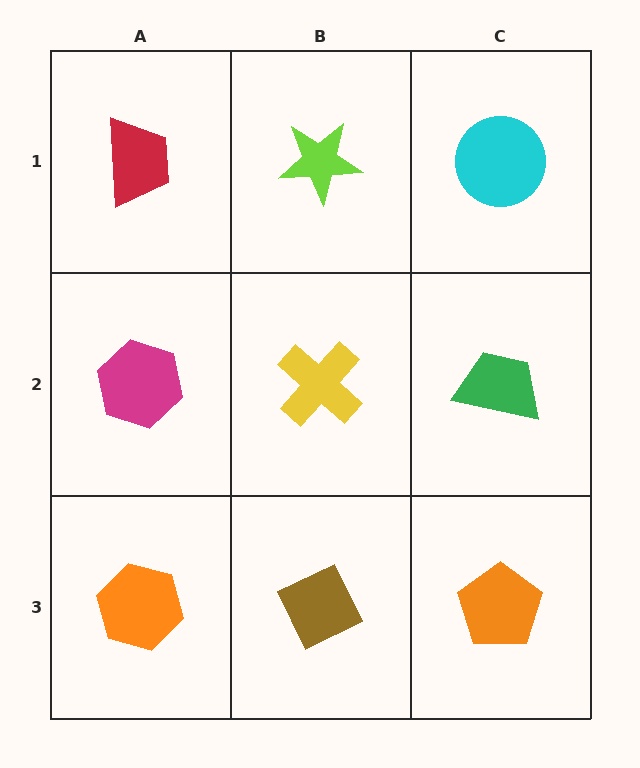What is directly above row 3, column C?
A green trapezoid.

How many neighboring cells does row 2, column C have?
3.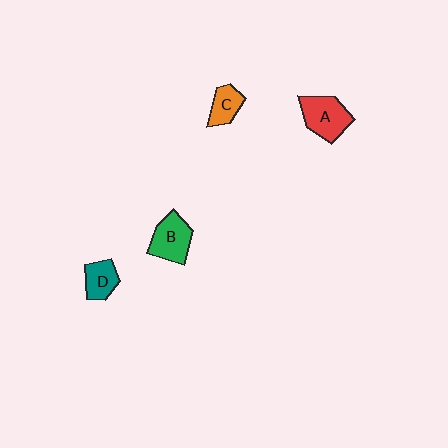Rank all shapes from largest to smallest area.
From largest to smallest: A (red), B (green), D (teal), C (orange).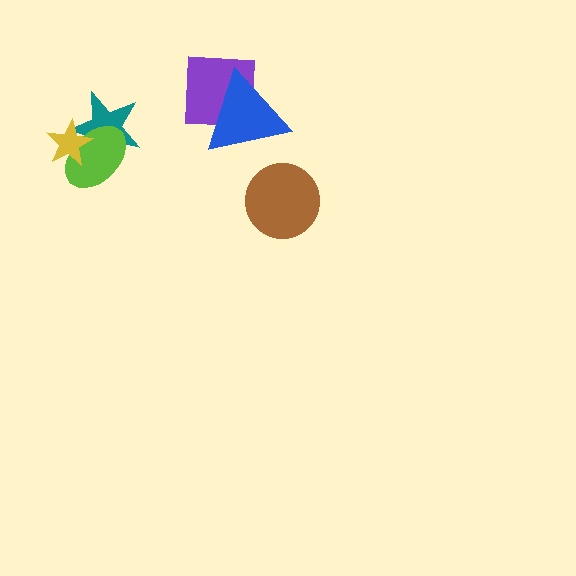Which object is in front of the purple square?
The blue triangle is in front of the purple square.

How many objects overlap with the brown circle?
0 objects overlap with the brown circle.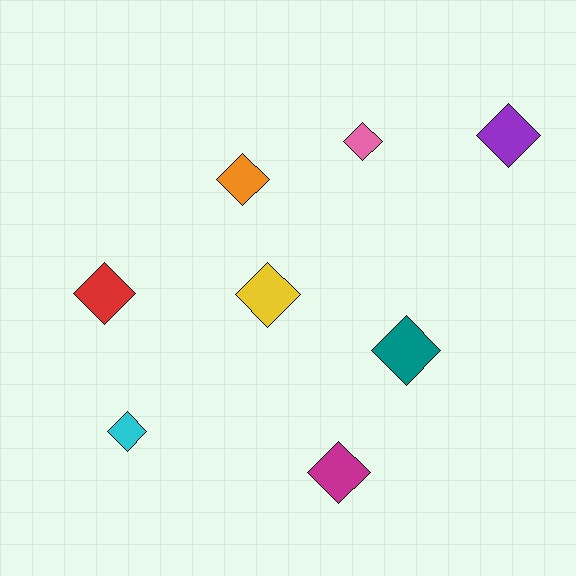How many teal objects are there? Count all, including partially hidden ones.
There is 1 teal object.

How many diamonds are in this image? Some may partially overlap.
There are 8 diamonds.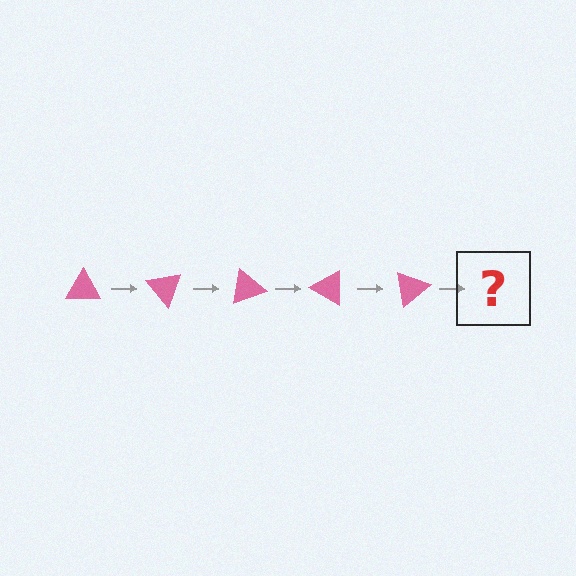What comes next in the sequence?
The next element should be a pink triangle rotated 250 degrees.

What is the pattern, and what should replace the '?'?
The pattern is that the triangle rotates 50 degrees each step. The '?' should be a pink triangle rotated 250 degrees.